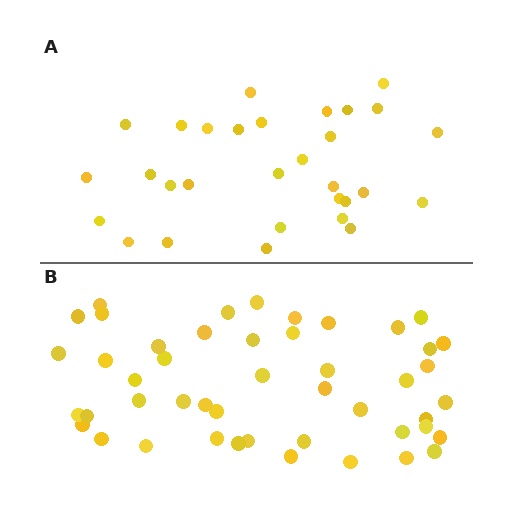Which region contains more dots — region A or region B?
Region B (the bottom region) has more dots.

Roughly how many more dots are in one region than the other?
Region B has approximately 15 more dots than region A.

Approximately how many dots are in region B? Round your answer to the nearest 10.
About 50 dots. (The exact count is 47, which rounds to 50.)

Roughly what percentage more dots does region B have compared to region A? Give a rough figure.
About 55% more.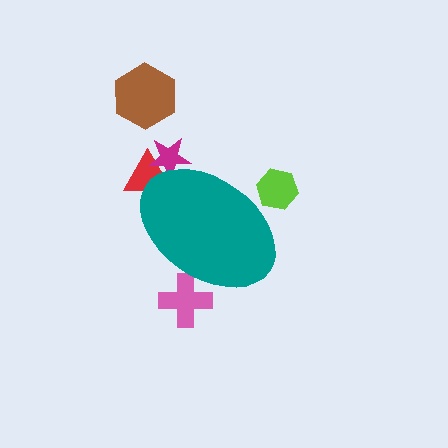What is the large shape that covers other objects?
A teal ellipse.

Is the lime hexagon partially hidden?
Yes, the lime hexagon is partially hidden behind the teal ellipse.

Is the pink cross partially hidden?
Yes, the pink cross is partially hidden behind the teal ellipse.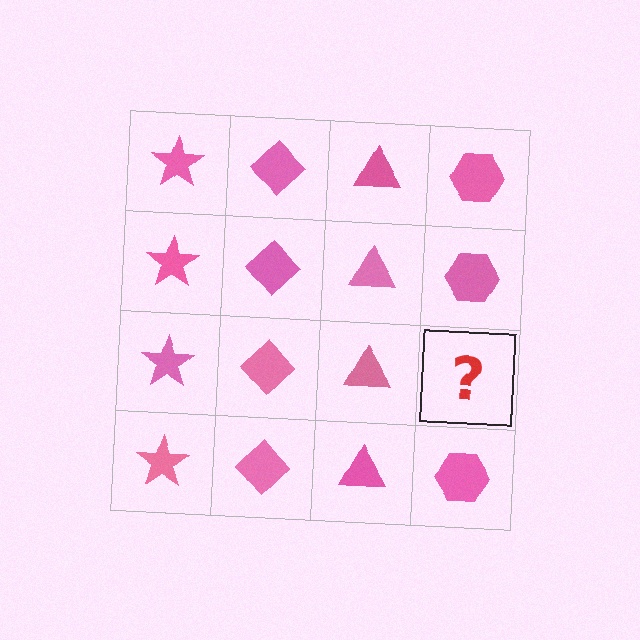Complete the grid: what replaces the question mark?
The question mark should be replaced with a pink hexagon.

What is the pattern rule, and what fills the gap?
The rule is that each column has a consistent shape. The gap should be filled with a pink hexagon.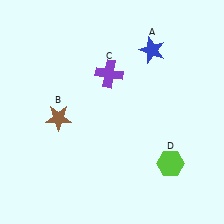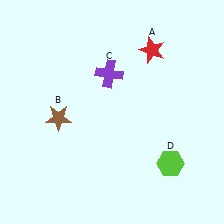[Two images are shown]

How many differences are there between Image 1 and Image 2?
There is 1 difference between the two images.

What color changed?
The star (A) changed from blue in Image 1 to red in Image 2.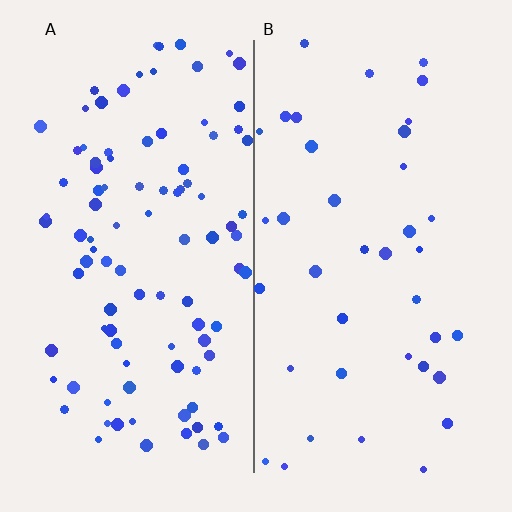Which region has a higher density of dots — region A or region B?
A (the left).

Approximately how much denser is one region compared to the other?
Approximately 2.5× — region A over region B.